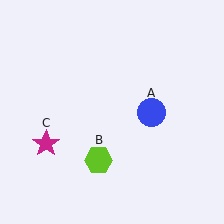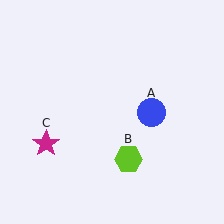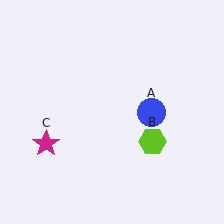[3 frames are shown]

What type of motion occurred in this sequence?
The lime hexagon (object B) rotated counterclockwise around the center of the scene.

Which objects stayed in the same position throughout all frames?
Blue circle (object A) and magenta star (object C) remained stationary.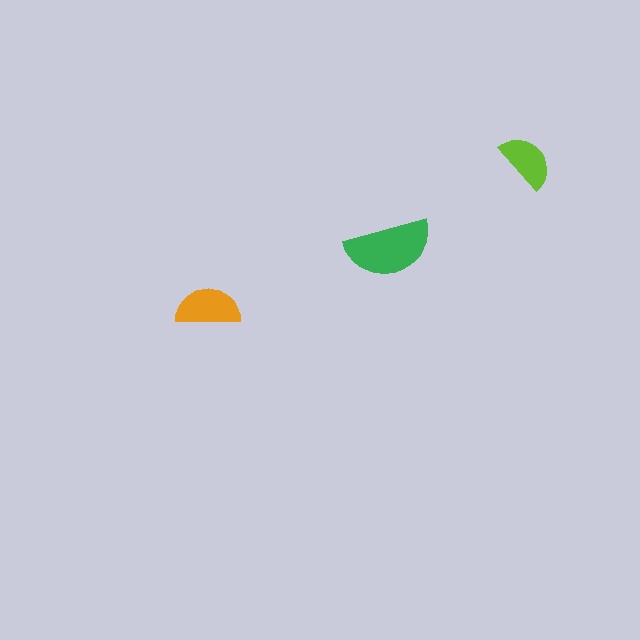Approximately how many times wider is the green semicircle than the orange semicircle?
About 1.5 times wider.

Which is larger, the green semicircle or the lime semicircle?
The green one.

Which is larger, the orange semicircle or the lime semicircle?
The orange one.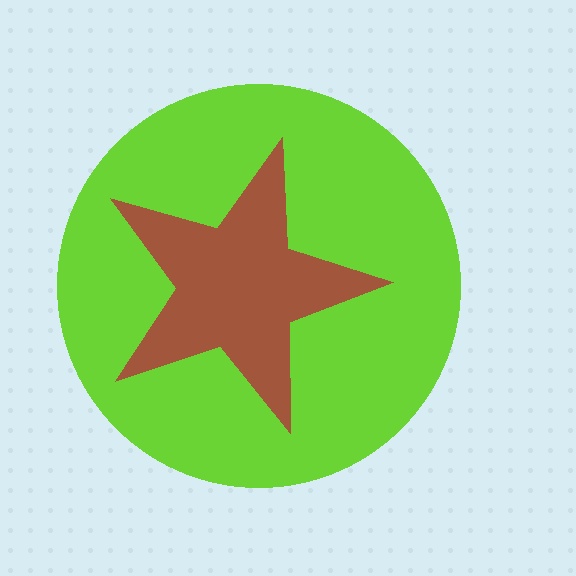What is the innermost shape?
The brown star.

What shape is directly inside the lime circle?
The brown star.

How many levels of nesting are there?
2.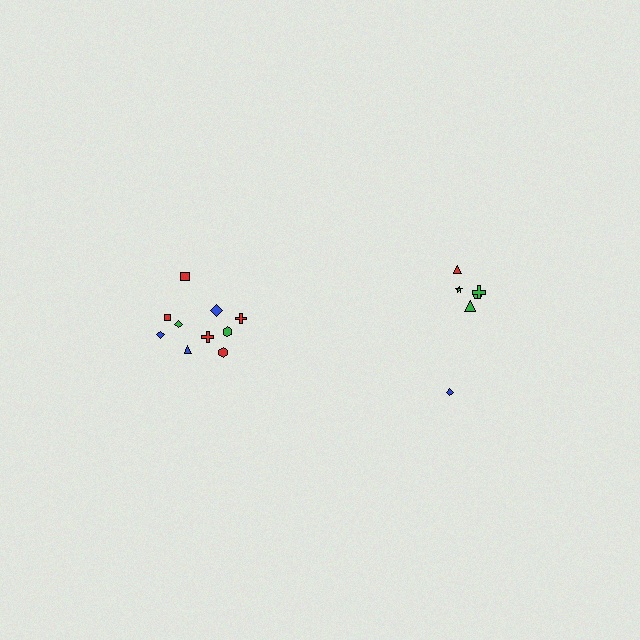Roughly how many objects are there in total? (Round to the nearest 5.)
Roughly 15 objects in total.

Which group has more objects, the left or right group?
The left group.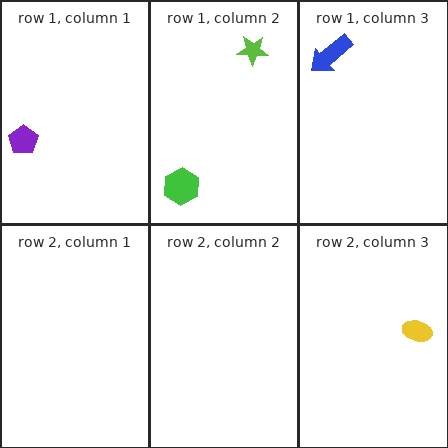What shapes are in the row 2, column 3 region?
The yellow ellipse.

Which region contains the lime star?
The row 1, column 2 region.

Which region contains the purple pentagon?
The row 1, column 1 region.